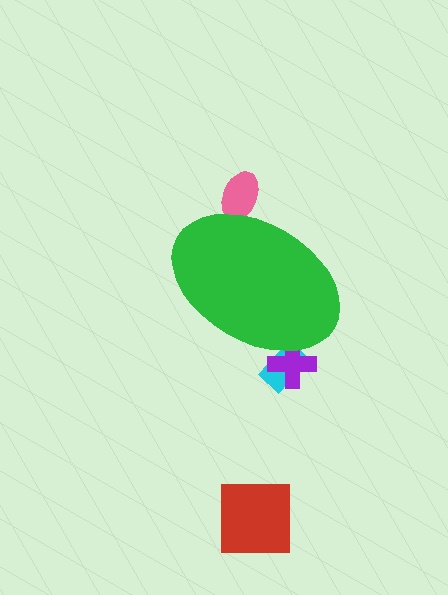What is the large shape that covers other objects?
A green ellipse.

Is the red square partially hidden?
No, the red square is fully visible.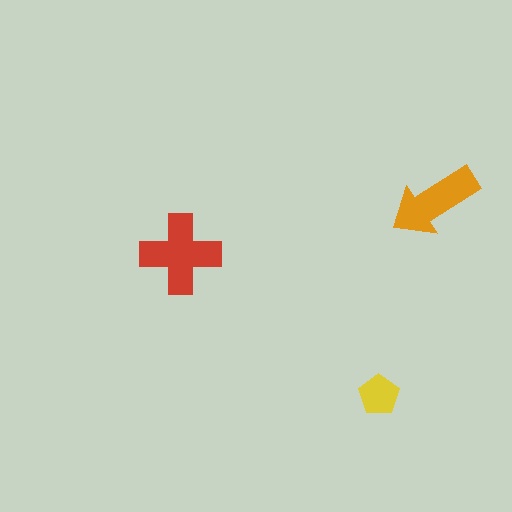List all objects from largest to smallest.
The red cross, the orange arrow, the yellow pentagon.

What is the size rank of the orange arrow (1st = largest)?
2nd.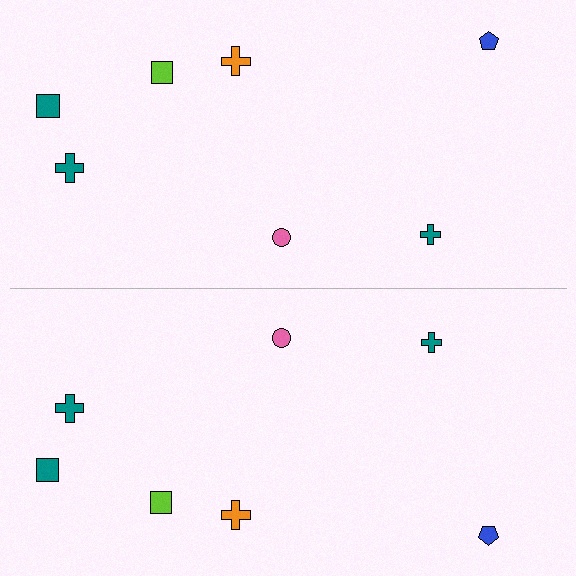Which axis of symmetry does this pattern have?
The pattern has a horizontal axis of symmetry running through the center of the image.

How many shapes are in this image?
There are 14 shapes in this image.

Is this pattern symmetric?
Yes, this pattern has bilateral (reflection) symmetry.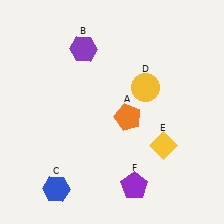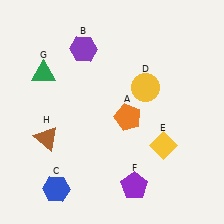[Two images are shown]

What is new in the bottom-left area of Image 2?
A brown triangle (H) was added in the bottom-left area of Image 2.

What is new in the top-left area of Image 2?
A green triangle (G) was added in the top-left area of Image 2.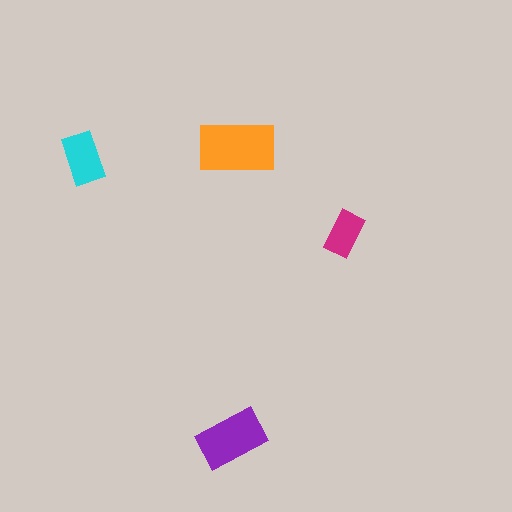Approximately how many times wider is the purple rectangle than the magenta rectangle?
About 1.5 times wider.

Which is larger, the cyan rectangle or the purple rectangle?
The purple one.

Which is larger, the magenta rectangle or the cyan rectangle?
The cyan one.